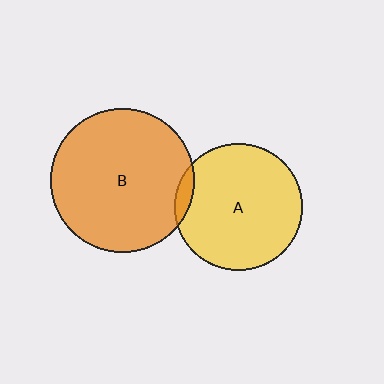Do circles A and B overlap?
Yes.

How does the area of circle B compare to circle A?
Approximately 1.3 times.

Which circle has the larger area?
Circle B (orange).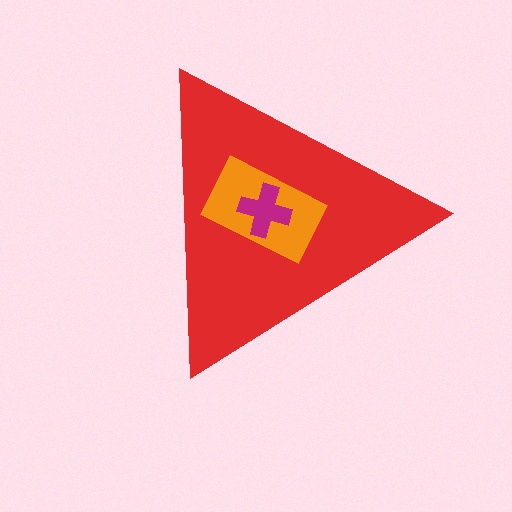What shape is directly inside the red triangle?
The orange rectangle.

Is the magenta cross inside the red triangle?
Yes.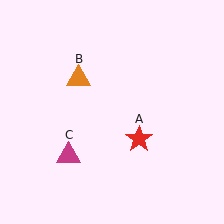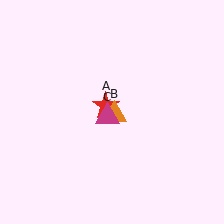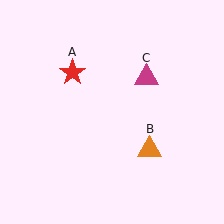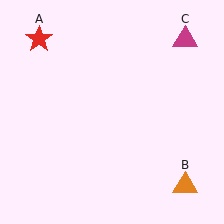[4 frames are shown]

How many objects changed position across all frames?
3 objects changed position: red star (object A), orange triangle (object B), magenta triangle (object C).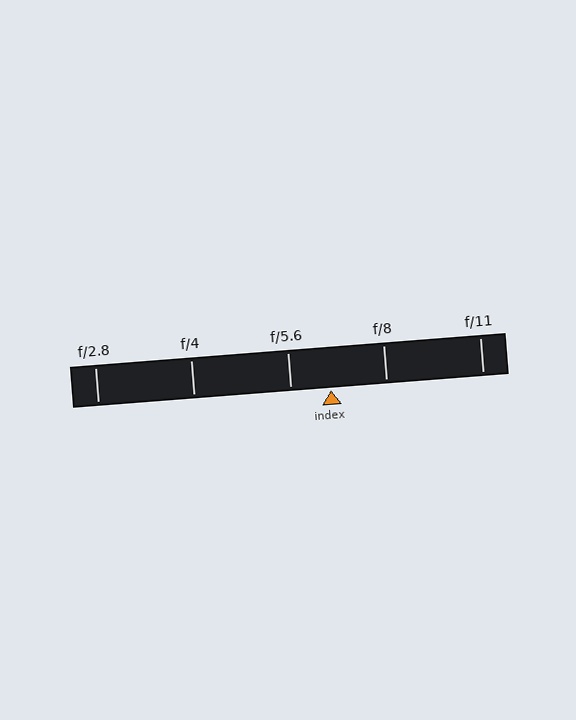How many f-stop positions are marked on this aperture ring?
There are 5 f-stop positions marked.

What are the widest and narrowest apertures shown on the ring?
The widest aperture shown is f/2.8 and the narrowest is f/11.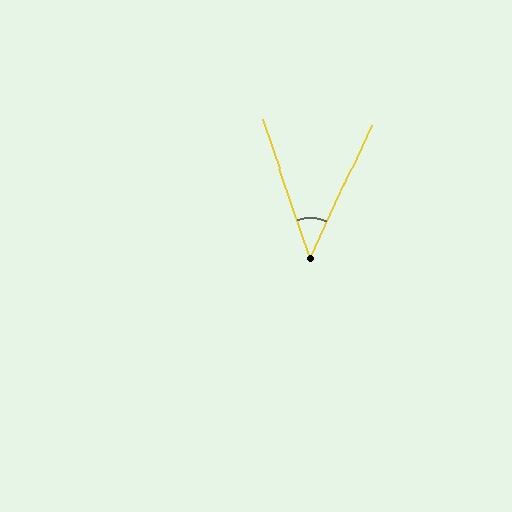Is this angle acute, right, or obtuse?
It is acute.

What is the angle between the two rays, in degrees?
Approximately 44 degrees.